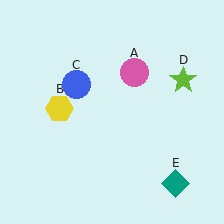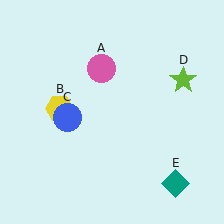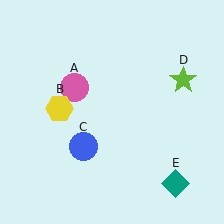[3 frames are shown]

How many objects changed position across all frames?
2 objects changed position: pink circle (object A), blue circle (object C).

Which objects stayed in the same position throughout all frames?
Yellow hexagon (object B) and lime star (object D) and teal diamond (object E) remained stationary.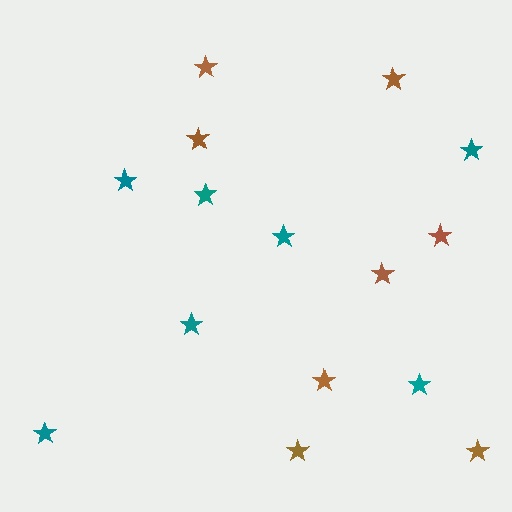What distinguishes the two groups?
There are 2 groups: one group of brown stars (8) and one group of teal stars (7).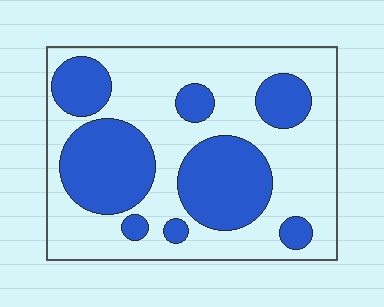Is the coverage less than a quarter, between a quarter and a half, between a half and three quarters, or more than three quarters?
Between a quarter and a half.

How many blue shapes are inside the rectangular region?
8.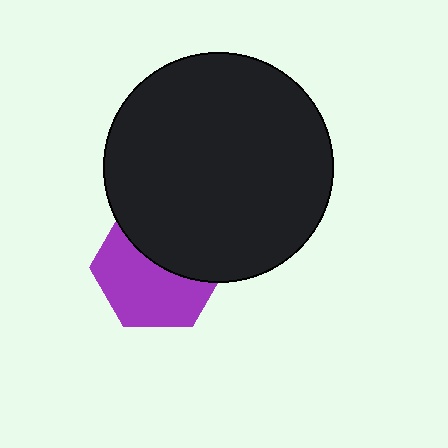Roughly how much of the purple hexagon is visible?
About half of it is visible (roughly 57%).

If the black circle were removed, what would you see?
You would see the complete purple hexagon.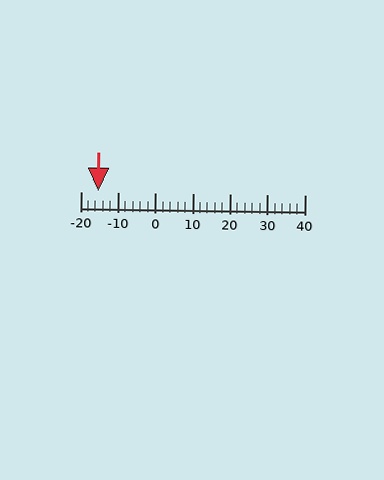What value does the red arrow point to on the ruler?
The red arrow points to approximately -15.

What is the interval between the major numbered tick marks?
The major tick marks are spaced 10 units apart.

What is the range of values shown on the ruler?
The ruler shows values from -20 to 40.